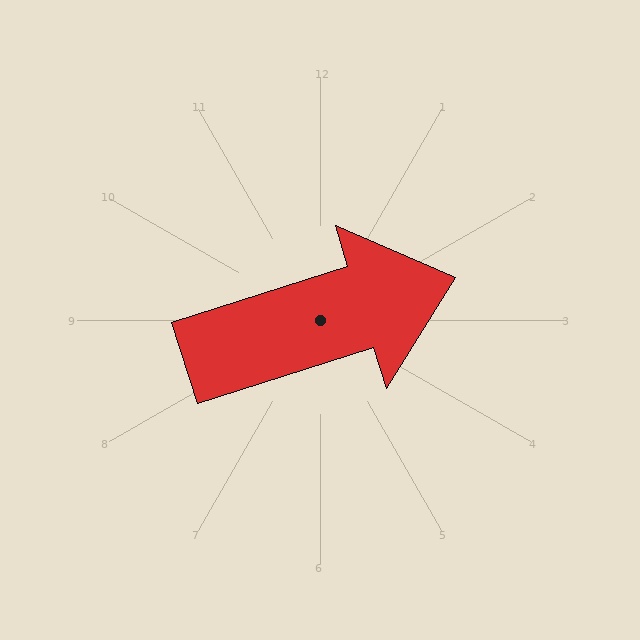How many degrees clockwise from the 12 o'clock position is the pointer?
Approximately 73 degrees.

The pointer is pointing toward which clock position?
Roughly 2 o'clock.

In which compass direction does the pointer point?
East.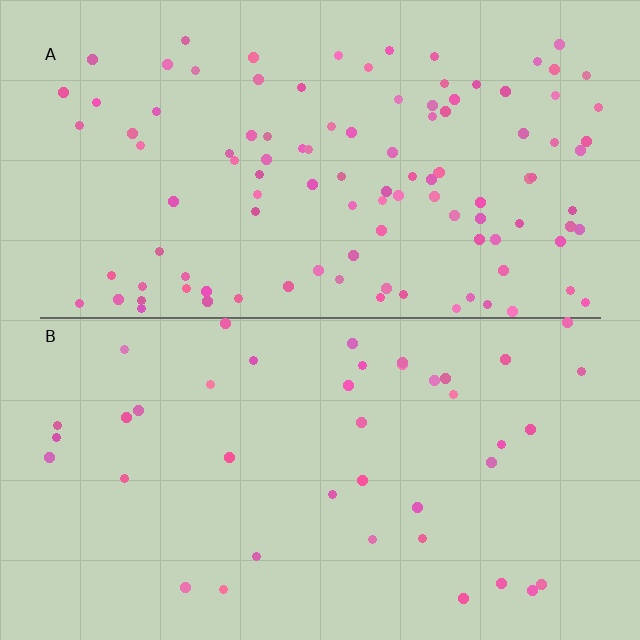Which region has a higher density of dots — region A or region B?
A (the top).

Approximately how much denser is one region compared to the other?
Approximately 2.7× — region A over region B.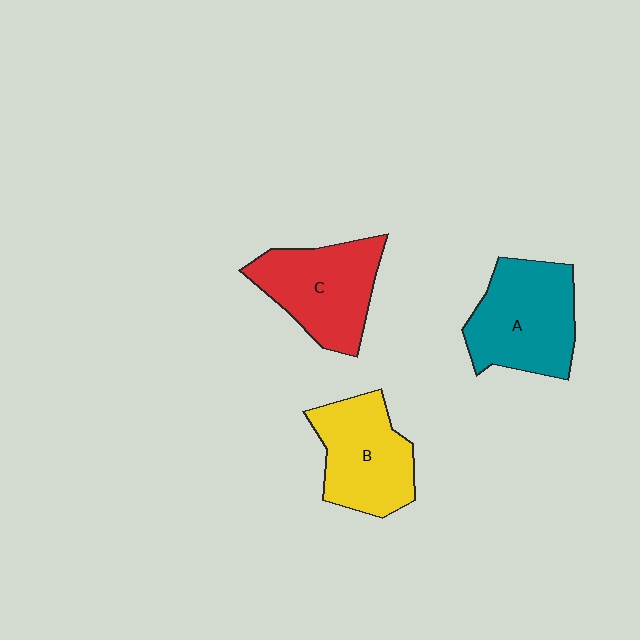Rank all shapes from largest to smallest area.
From largest to smallest: A (teal), C (red), B (yellow).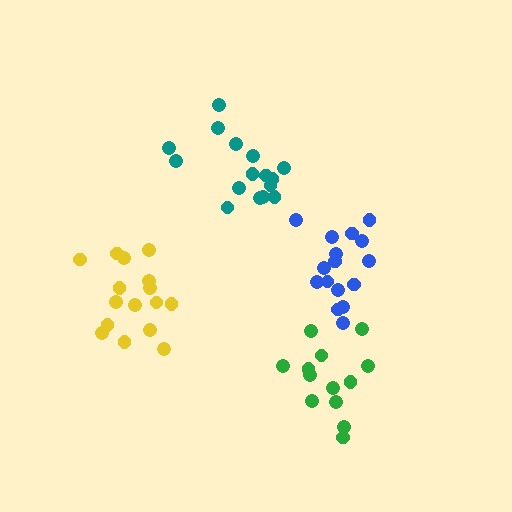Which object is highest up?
The teal cluster is topmost.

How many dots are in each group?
Group 1: 16 dots, Group 2: 16 dots, Group 3: 16 dots, Group 4: 13 dots (61 total).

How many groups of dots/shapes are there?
There are 4 groups.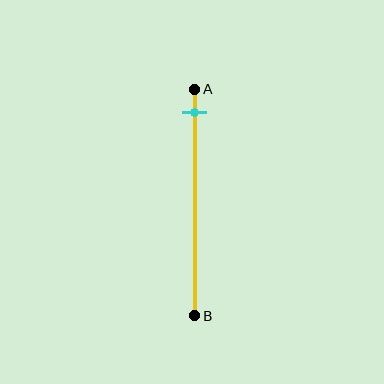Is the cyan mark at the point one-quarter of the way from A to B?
No, the mark is at about 10% from A, not at the 25% one-quarter point.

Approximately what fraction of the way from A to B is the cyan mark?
The cyan mark is approximately 10% of the way from A to B.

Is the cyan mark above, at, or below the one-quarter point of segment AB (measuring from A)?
The cyan mark is above the one-quarter point of segment AB.